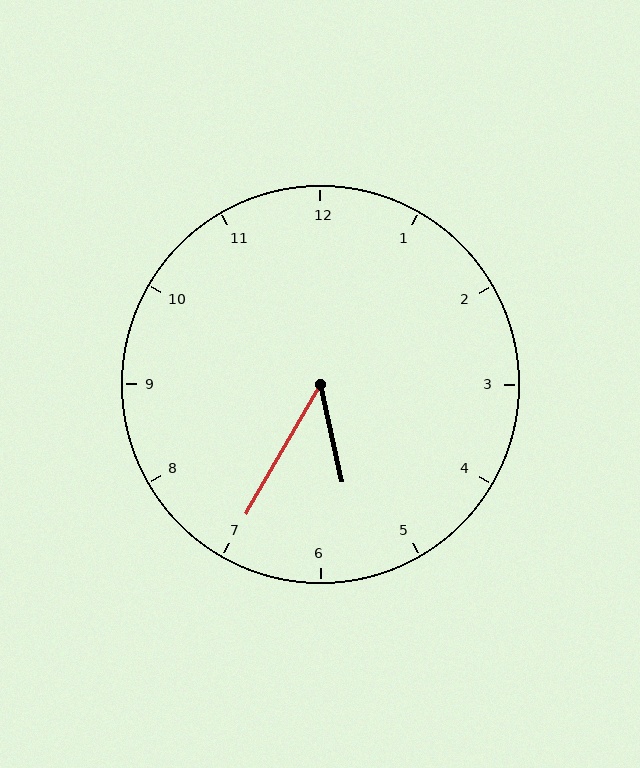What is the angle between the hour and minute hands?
Approximately 42 degrees.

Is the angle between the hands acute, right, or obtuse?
It is acute.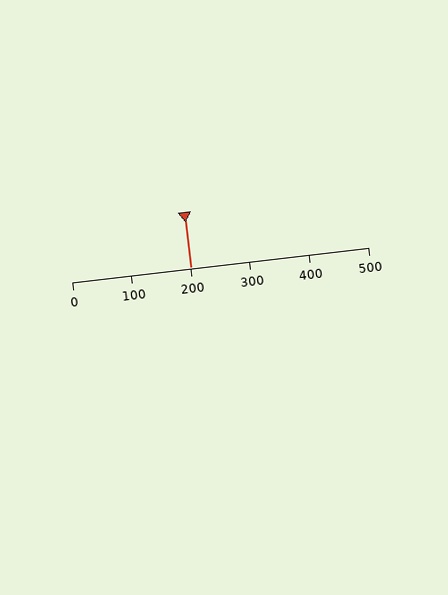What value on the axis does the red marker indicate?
The marker indicates approximately 200.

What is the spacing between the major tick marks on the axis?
The major ticks are spaced 100 apart.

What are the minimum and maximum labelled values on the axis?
The axis runs from 0 to 500.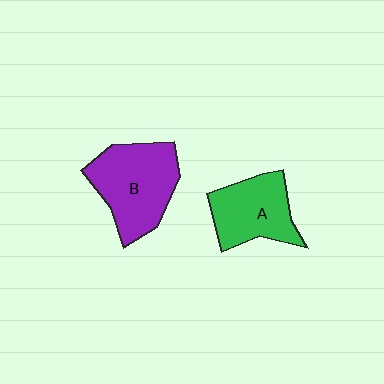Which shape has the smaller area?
Shape A (green).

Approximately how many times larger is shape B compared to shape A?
Approximately 1.3 times.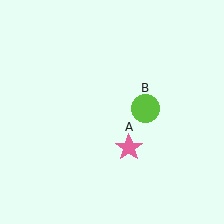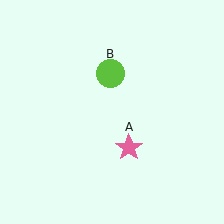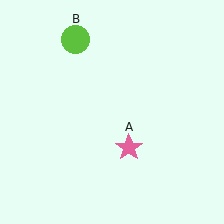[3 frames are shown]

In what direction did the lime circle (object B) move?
The lime circle (object B) moved up and to the left.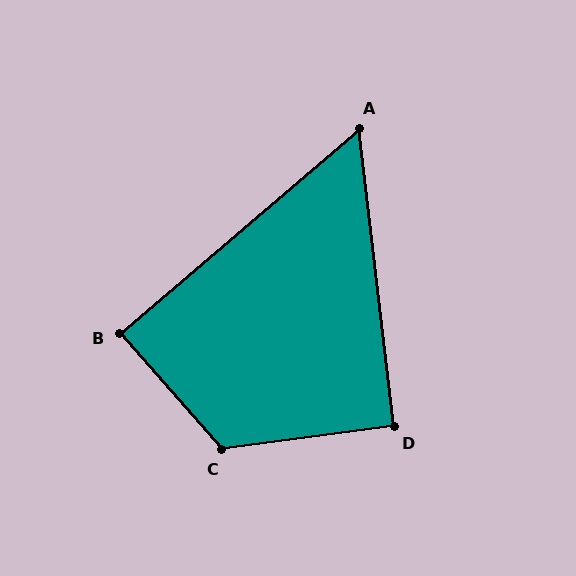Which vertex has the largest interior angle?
C, at approximately 124 degrees.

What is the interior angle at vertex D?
Approximately 91 degrees (approximately right).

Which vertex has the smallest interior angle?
A, at approximately 56 degrees.